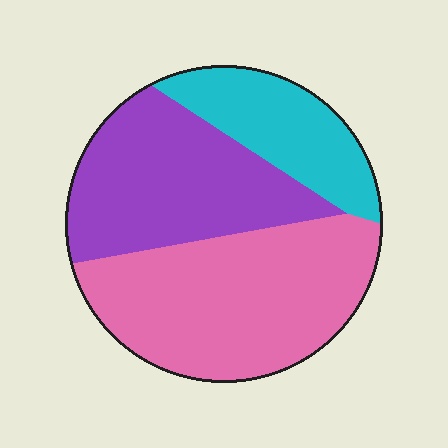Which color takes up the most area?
Pink, at roughly 45%.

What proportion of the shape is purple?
Purple takes up about one third (1/3) of the shape.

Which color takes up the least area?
Cyan, at roughly 20%.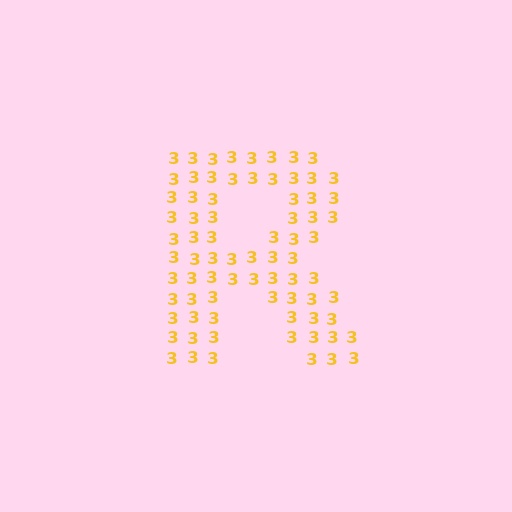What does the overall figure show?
The overall figure shows the letter R.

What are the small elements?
The small elements are digit 3's.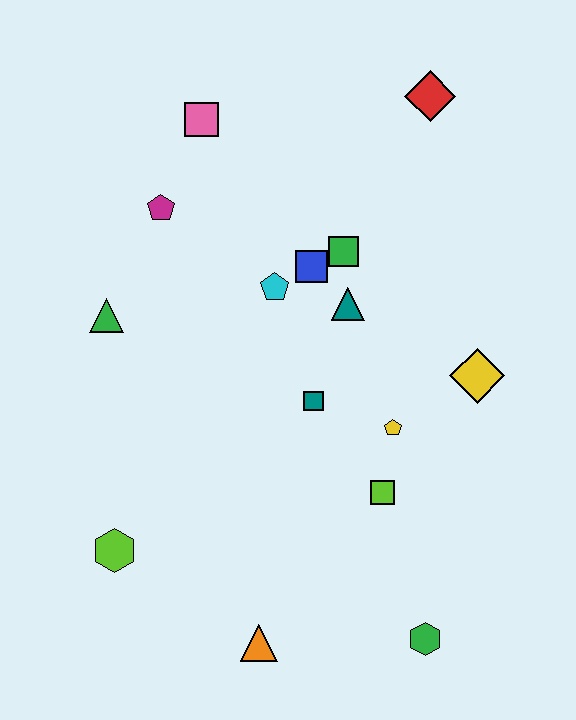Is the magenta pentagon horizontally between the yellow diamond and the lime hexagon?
Yes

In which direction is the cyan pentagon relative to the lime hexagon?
The cyan pentagon is above the lime hexagon.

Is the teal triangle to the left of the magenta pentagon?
No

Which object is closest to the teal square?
The yellow pentagon is closest to the teal square.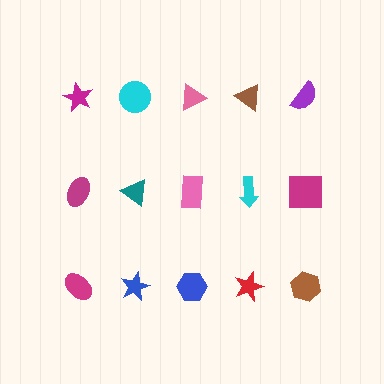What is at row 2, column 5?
A magenta square.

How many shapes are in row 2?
5 shapes.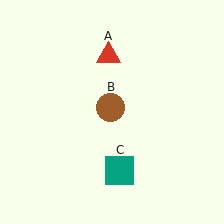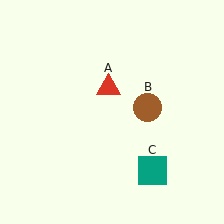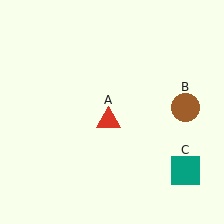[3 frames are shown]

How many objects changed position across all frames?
3 objects changed position: red triangle (object A), brown circle (object B), teal square (object C).